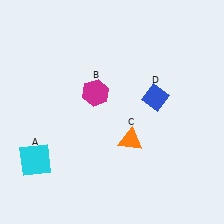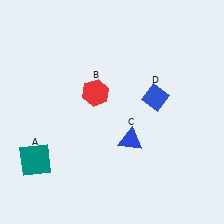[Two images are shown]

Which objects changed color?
A changed from cyan to teal. B changed from magenta to red. C changed from orange to blue.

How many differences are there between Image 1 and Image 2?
There are 3 differences between the two images.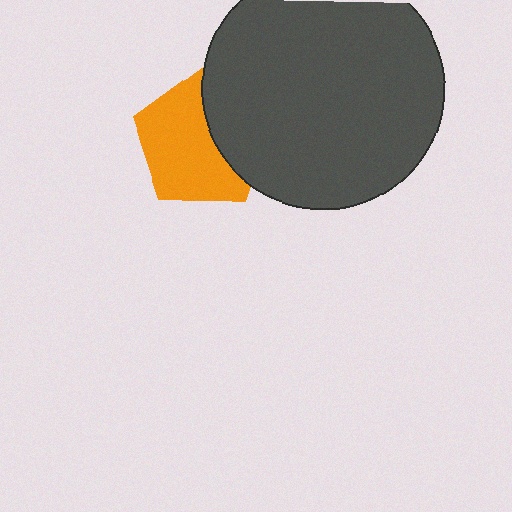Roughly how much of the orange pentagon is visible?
About half of it is visible (roughly 64%).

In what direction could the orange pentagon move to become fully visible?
The orange pentagon could move left. That would shift it out from behind the dark gray circle entirely.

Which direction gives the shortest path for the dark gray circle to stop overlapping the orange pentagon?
Moving right gives the shortest separation.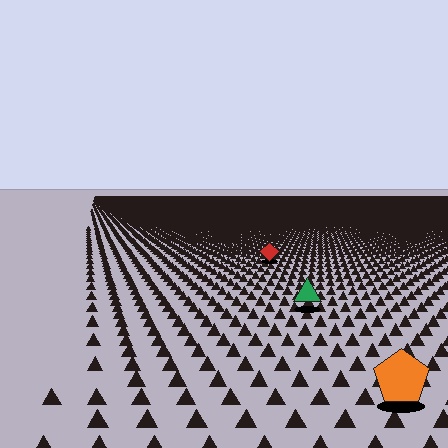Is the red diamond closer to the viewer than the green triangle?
No. The green triangle is closer — you can tell from the texture gradient: the ground texture is coarser near it.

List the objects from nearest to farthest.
From nearest to farthest: the orange pentagon, the green triangle, the red diamond.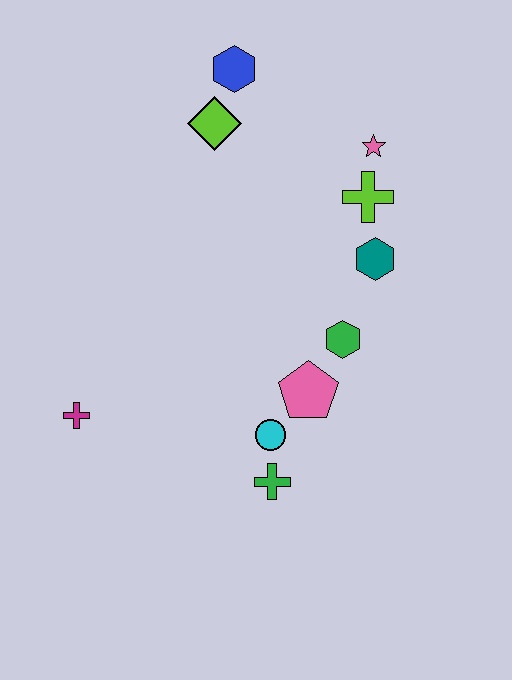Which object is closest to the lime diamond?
The blue hexagon is closest to the lime diamond.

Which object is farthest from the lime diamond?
The green cross is farthest from the lime diamond.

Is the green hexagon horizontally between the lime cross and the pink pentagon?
Yes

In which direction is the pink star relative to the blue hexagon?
The pink star is to the right of the blue hexagon.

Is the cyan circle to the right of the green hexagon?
No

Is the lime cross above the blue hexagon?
No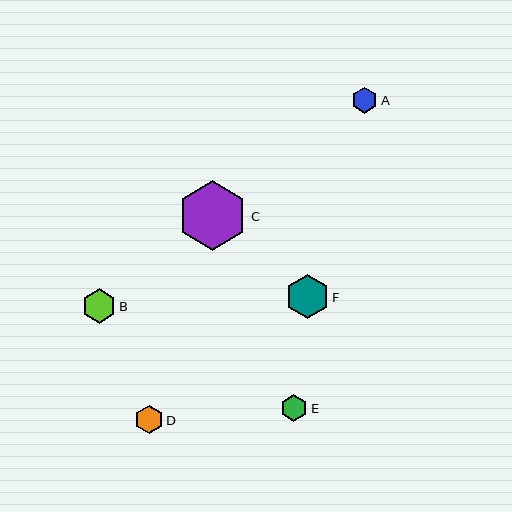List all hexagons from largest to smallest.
From largest to smallest: C, F, B, D, E, A.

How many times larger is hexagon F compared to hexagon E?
Hexagon F is approximately 1.6 times the size of hexagon E.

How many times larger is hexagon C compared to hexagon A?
Hexagon C is approximately 2.7 times the size of hexagon A.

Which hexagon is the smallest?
Hexagon A is the smallest with a size of approximately 26 pixels.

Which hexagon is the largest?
Hexagon C is the largest with a size of approximately 70 pixels.